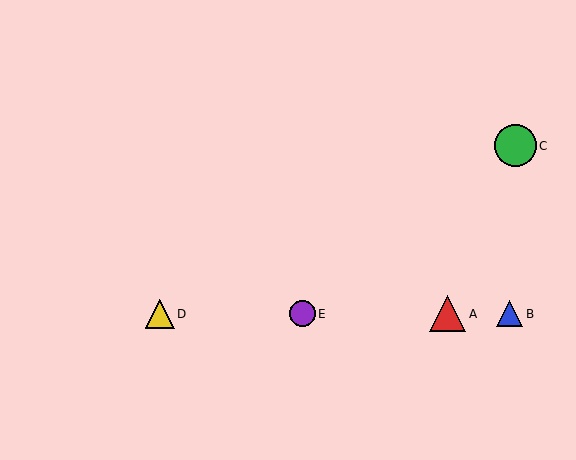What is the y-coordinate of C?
Object C is at y≈146.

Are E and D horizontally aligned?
Yes, both are at y≈314.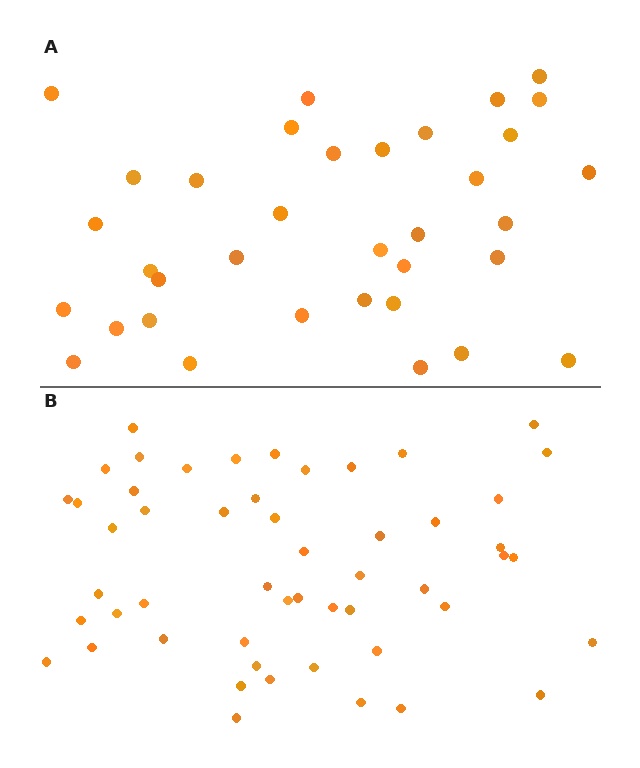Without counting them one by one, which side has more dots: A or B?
Region B (the bottom region) has more dots.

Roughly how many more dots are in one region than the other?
Region B has approximately 15 more dots than region A.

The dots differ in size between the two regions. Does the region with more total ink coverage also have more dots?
No. Region A has more total ink coverage because its dots are larger, but region B actually contains more individual dots. Total area can be misleading — the number of items is what matters here.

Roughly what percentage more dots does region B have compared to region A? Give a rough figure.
About 50% more.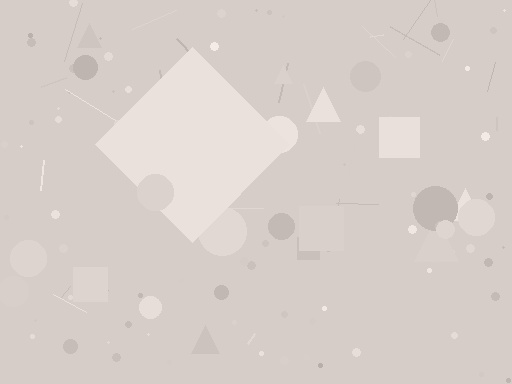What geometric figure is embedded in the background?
A diamond is embedded in the background.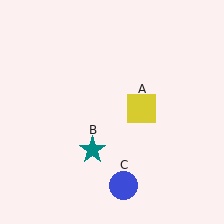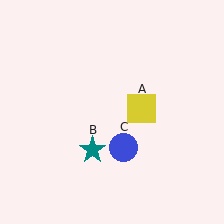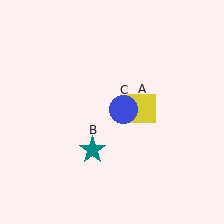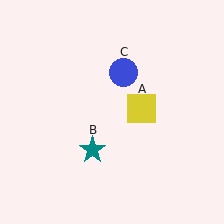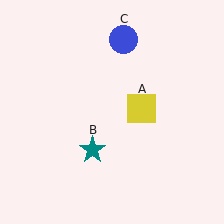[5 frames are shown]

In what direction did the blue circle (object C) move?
The blue circle (object C) moved up.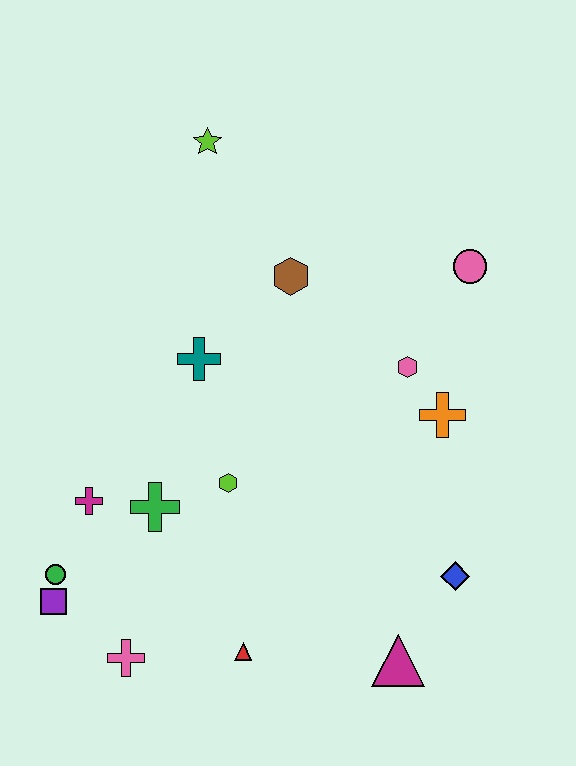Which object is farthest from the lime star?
The magenta triangle is farthest from the lime star.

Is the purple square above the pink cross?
Yes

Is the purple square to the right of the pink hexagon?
No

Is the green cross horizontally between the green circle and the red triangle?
Yes